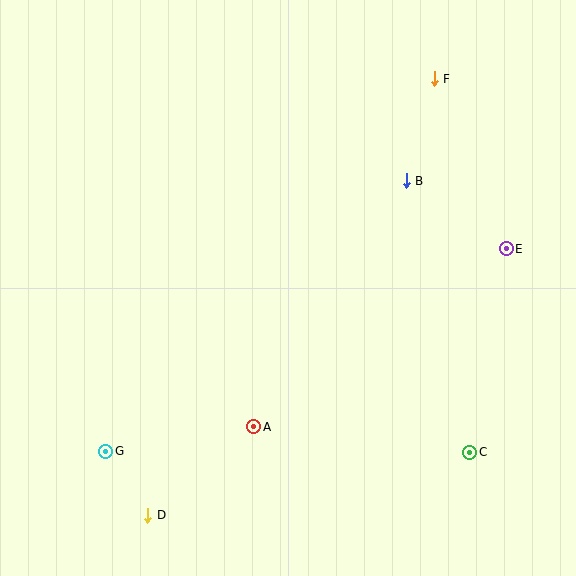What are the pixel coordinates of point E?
Point E is at (506, 249).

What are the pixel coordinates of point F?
Point F is at (434, 79).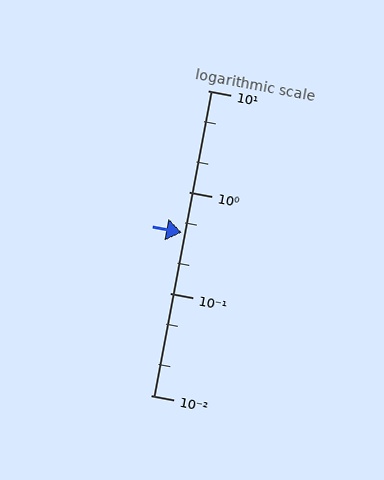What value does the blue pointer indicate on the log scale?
The pointer indicates approximately 0.4.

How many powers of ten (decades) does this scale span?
The scale spans 3 decades, from 0.01 to 10.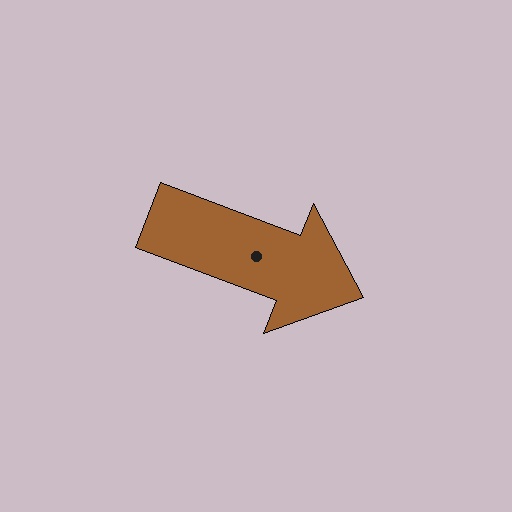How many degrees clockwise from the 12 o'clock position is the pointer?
Approximately 111 degrees.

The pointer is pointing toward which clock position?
Roughly 4 o'clock.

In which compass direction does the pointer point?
East.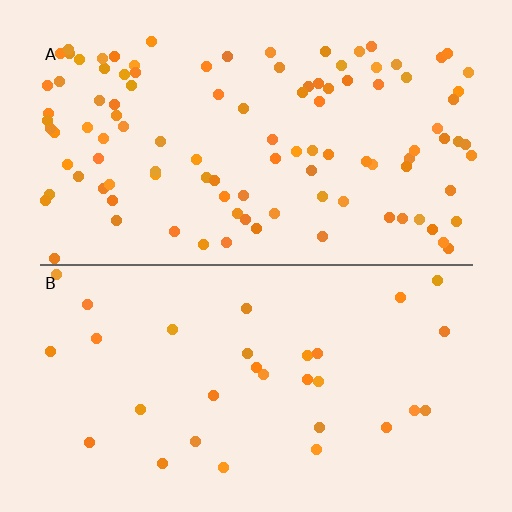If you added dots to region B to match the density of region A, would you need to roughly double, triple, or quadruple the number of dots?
Approximately triple.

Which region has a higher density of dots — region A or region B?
A (the top).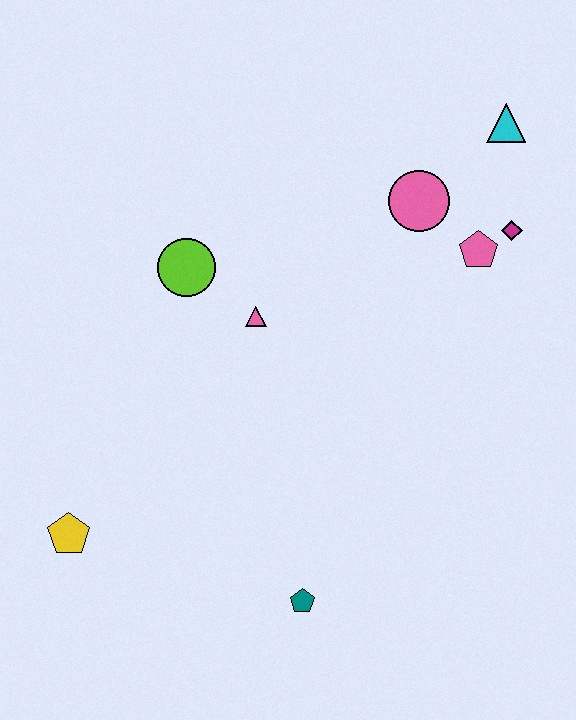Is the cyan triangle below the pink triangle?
No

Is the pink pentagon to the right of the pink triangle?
Yes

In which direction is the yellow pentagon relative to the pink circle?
The yellow pentagon is to the left of the pink circle.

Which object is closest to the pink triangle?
The lime circle is closest to the pink triangle.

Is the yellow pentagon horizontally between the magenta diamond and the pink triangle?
No